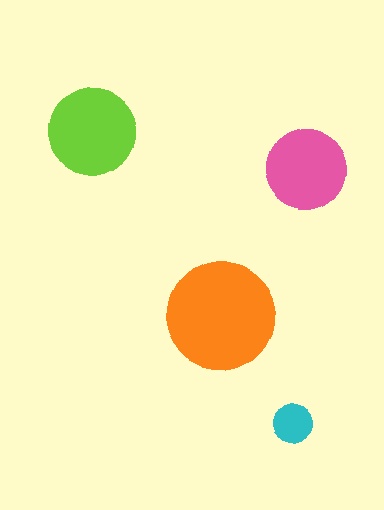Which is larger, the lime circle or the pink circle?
The lime one.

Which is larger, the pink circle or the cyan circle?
The pink one.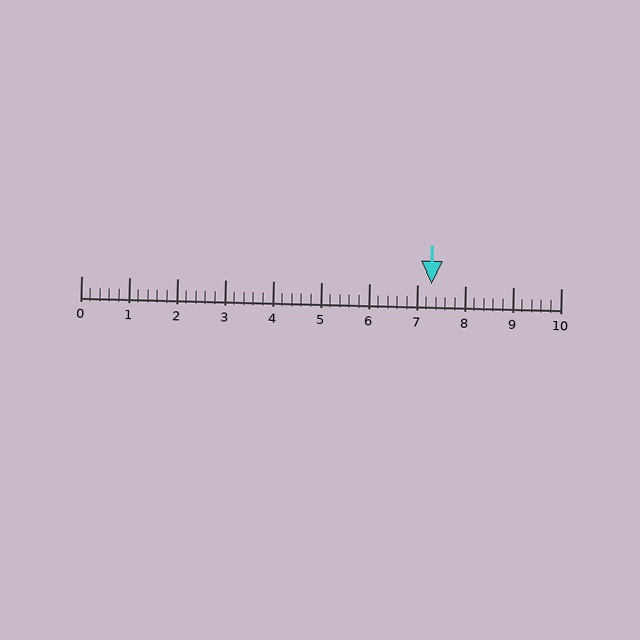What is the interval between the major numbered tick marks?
The major tick marks are spaced 1 units apart.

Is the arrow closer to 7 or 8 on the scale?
The arrow is closer to 7.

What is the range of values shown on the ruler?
The ruler shows values from 0 to 10.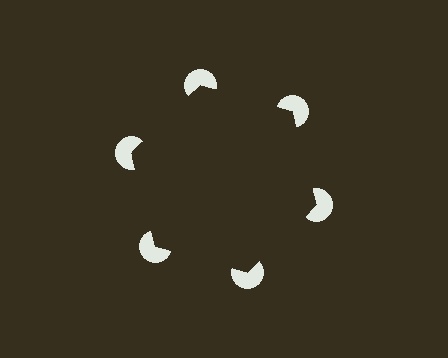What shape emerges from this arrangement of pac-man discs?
An illusory hexagon — its edges are inferred from the aligned wedge cuts in the pac-man discs, not physically drawn.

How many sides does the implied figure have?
6 sides.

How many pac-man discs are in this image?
There are 6 — one at each vertex of the illusory hexagon.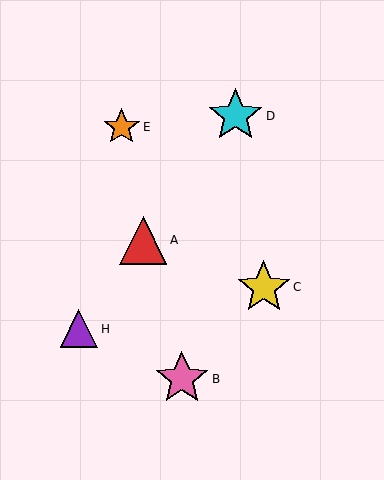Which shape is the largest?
The cyan star (labeled D) is the largest.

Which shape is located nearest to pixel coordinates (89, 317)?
The purple triangle (labeled H) at (79, 329) is nearest to that location.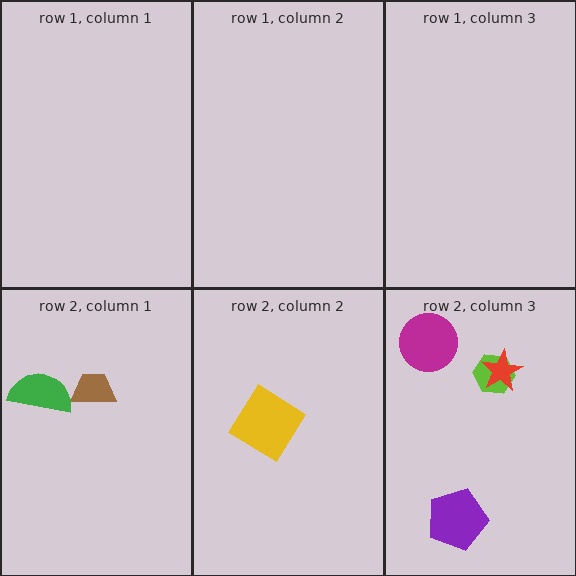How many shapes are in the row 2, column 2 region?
1.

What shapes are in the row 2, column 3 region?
The magenta circle, the purple pentagon, the lime hexagon, the red star.